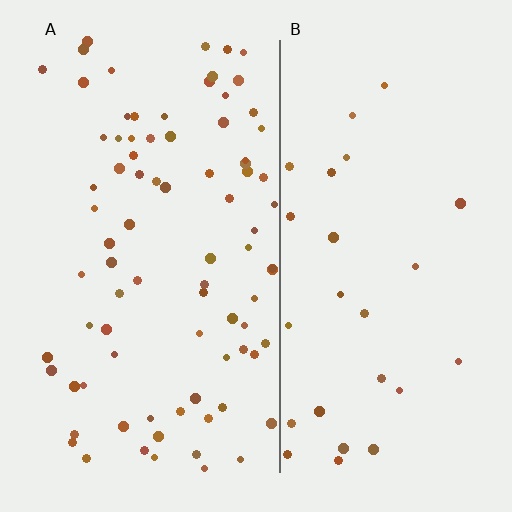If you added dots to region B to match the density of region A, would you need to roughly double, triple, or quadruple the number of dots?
Approximately triple.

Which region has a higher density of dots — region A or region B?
A (the left).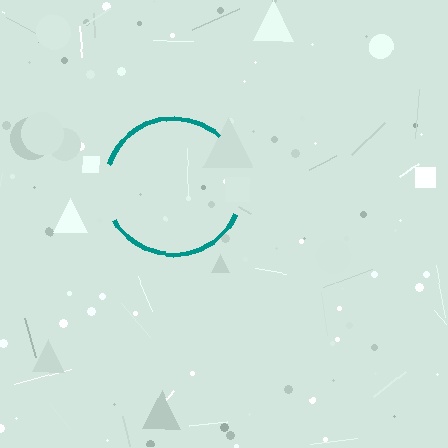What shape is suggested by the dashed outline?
The dashed outline suggests a circle.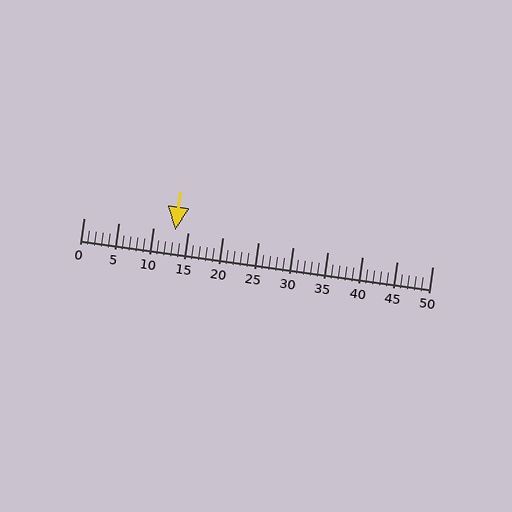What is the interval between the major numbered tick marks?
The major tick marks are spaced 5 units apart.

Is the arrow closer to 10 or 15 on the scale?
The arrow is closer to 15.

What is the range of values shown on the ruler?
The ruler shows values from 0 to 50.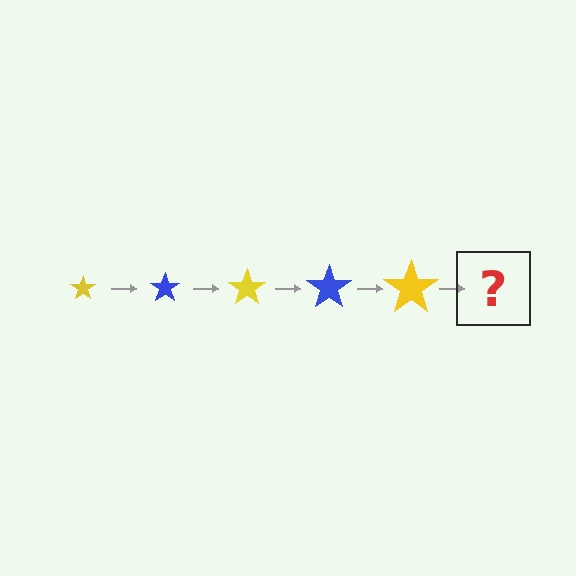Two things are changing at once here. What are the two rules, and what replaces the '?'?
The two rules are that the star grows larger each step and the color cycles through yellow and blue. The '?' should be a blue star, larger than the previous one.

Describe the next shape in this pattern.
It should be a blue star, larger than the previous one.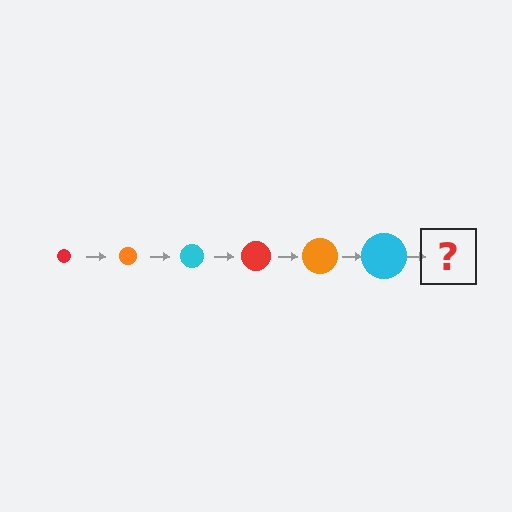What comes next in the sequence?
The next element should be a red circle, larger than the previous one.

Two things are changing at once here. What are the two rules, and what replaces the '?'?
The two rules are that the circle grows larger each step and the color cycles through red, orange, and cyan. The '?' should be a red circle, larger than the previous one.